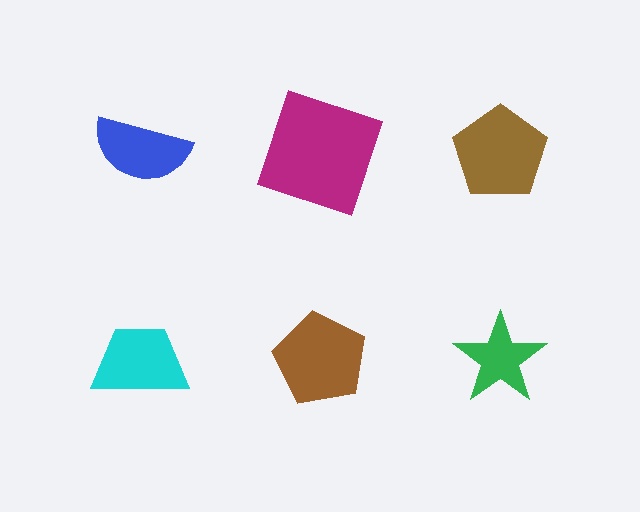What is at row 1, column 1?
A blue semicircle.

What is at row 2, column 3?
A green star.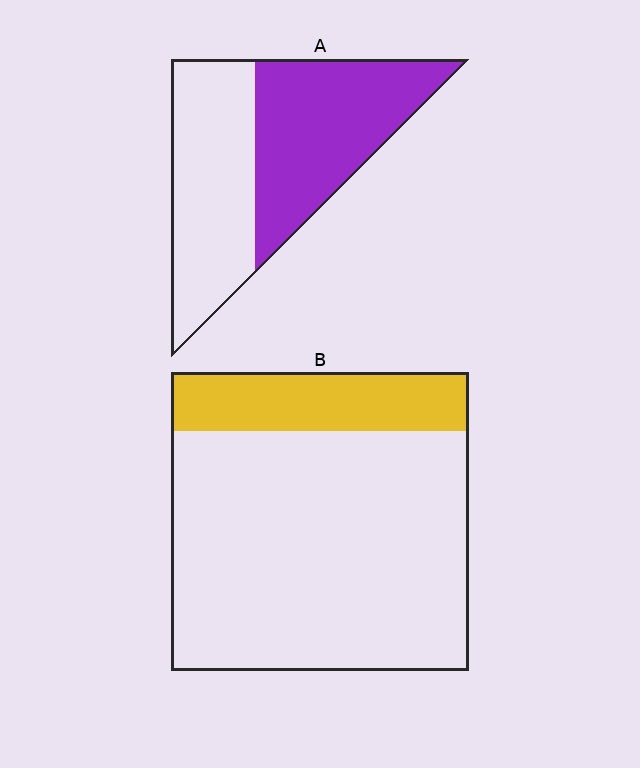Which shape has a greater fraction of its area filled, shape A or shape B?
Shape A.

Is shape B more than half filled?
No.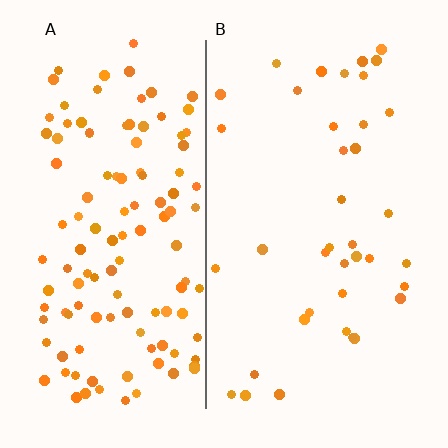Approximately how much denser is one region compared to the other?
Approximately 3.1× — region A over region B.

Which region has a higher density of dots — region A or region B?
A (the left).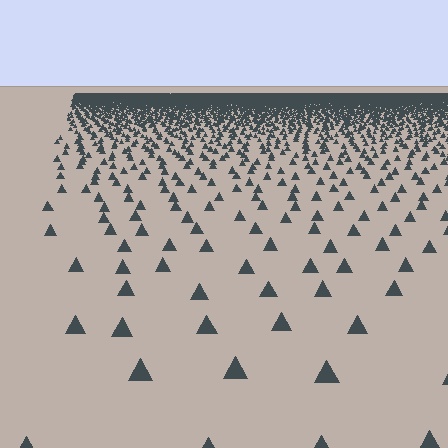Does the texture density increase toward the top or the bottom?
Density increases toward the top.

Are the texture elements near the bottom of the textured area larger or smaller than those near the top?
Larger. Near the bottom, elements are closer to the viewer and appear at a bigger on-screen size.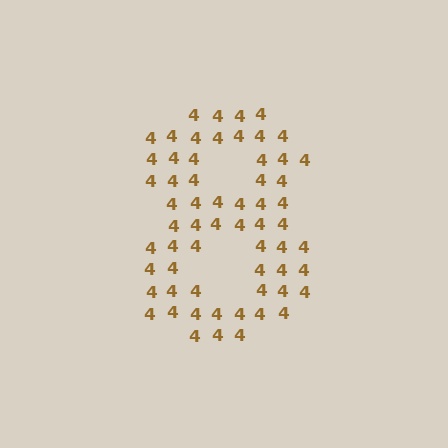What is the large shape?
The large shape is the digit 8.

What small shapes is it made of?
It is made of small digit 4's.